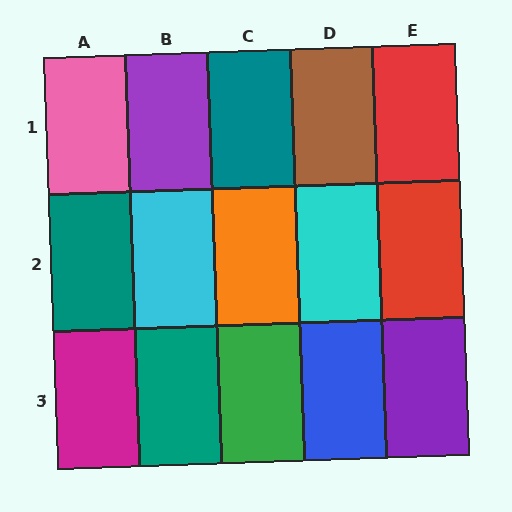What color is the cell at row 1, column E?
Red.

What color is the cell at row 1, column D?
Brown.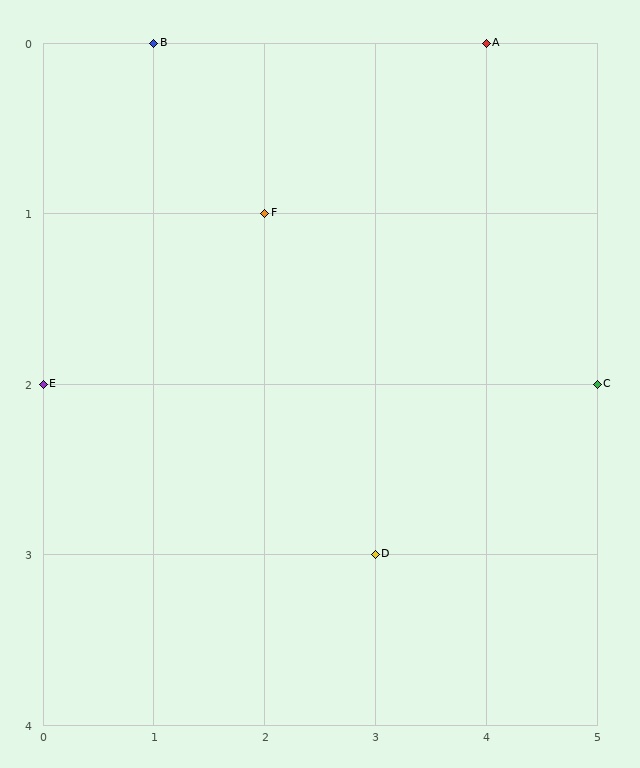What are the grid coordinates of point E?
Point E is at grid coordinates (0, 2).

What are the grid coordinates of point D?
Point D is at grid coordinates (3, 3).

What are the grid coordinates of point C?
Point C is at grid coordinates (5, 2).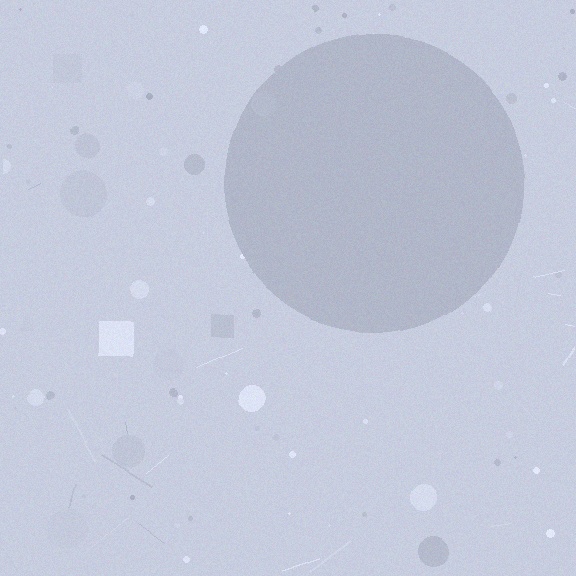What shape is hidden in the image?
A circle is hidden in the image.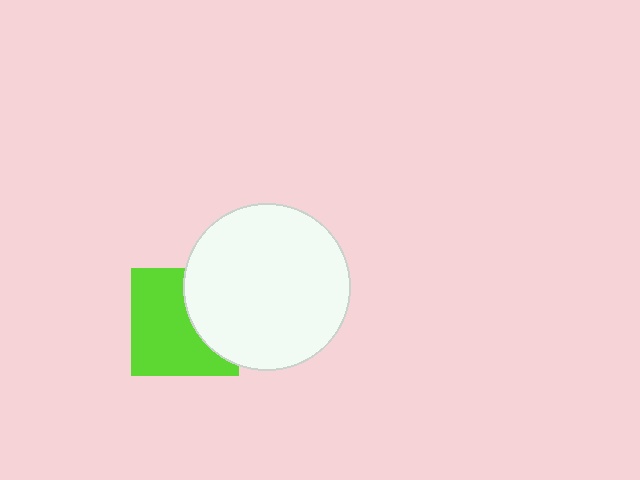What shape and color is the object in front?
The object in front is a white circle.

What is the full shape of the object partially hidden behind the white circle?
The partially hidden object is a lime square.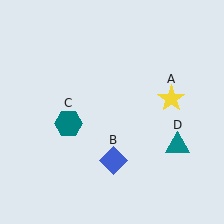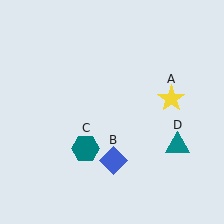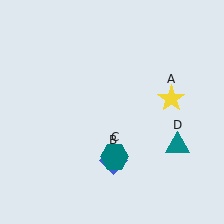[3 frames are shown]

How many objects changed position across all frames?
1 object changed position: teal hexagon (object C).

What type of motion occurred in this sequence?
The teal hexagon (object C) rotated counterclockwise around the center of the scene.